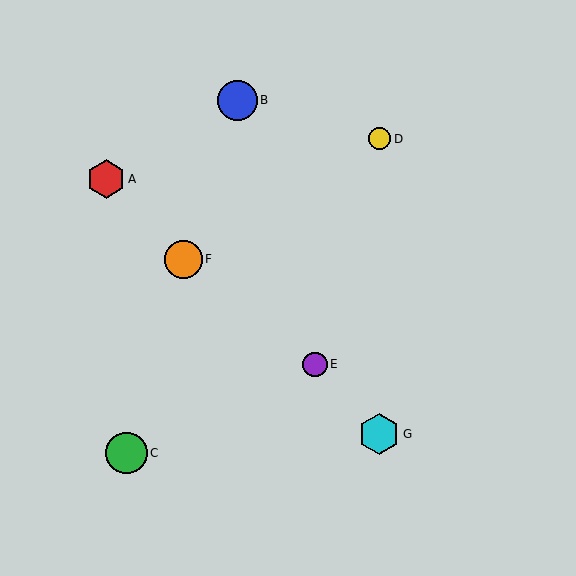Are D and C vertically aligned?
No, D is at x≈379 and C is at x≈127.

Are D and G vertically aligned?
Yes, both are at x≈379.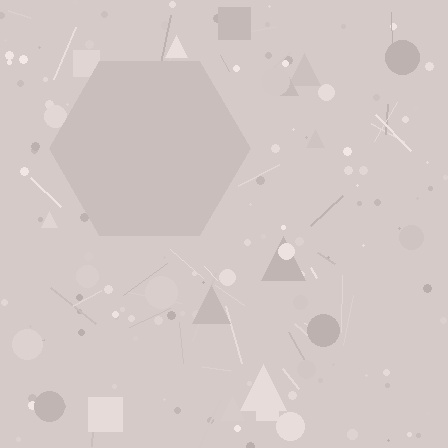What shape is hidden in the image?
A hexagon is hidden in the image.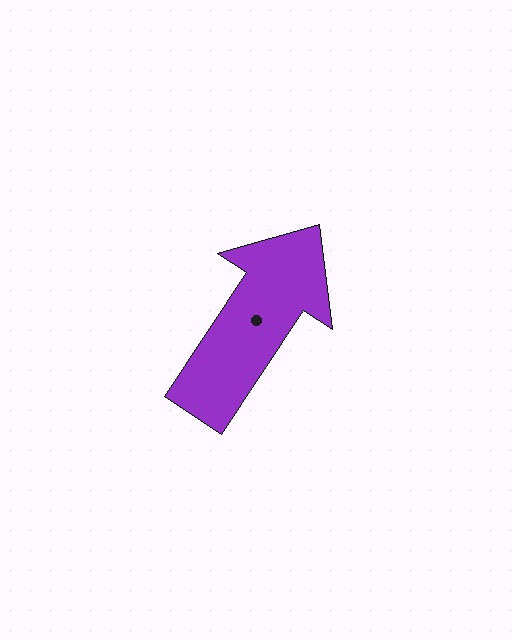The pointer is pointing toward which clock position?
Roughly 1 o'clock.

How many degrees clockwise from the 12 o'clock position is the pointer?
Approximately 33 degrees.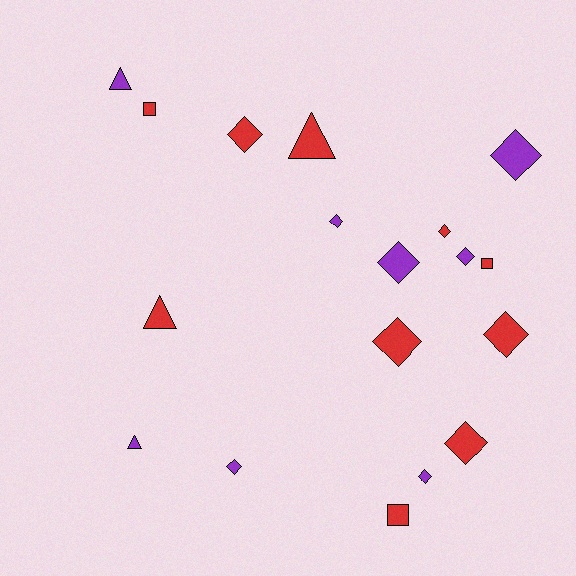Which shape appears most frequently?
Diamond, with 11 objects.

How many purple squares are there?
There are no purple squares.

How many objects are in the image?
There are 18 objects.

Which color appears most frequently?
Red, with 10 objects.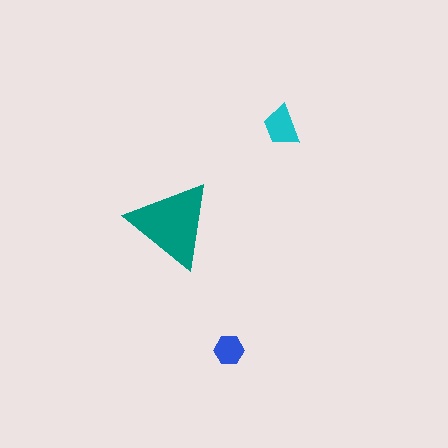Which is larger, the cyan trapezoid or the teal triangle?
The teal triangle.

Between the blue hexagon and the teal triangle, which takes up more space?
The teal triangle.